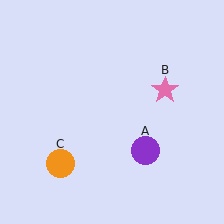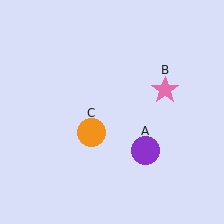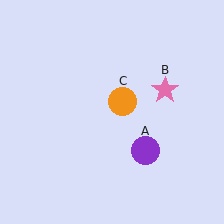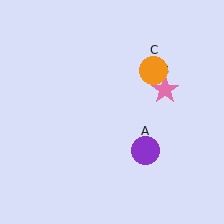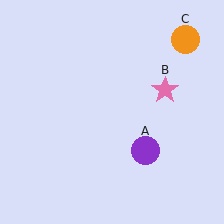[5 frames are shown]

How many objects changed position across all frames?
1 object changed position: orange circle (object C).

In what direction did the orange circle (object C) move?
The orange circle (object C) moved up and to the right.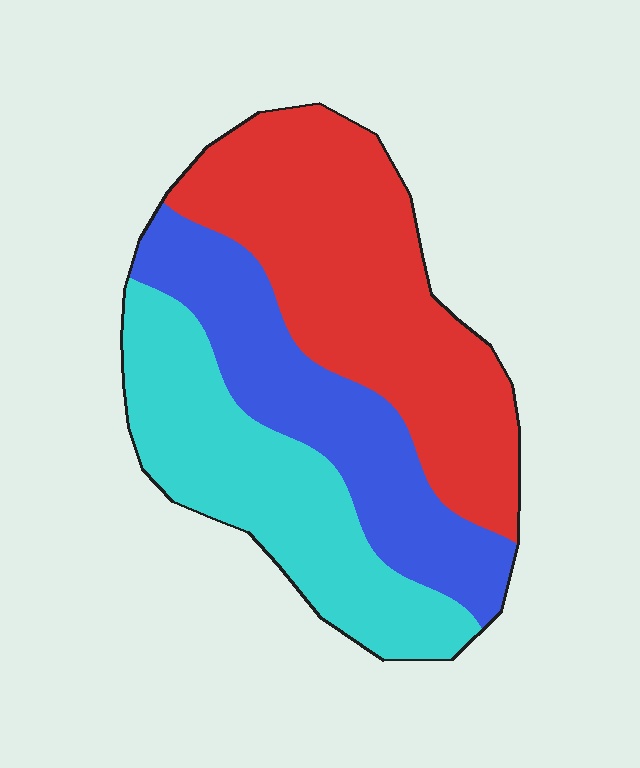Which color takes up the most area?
Red, at roughly 40%.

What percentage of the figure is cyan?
Cyan covers roughly 30% of the figure.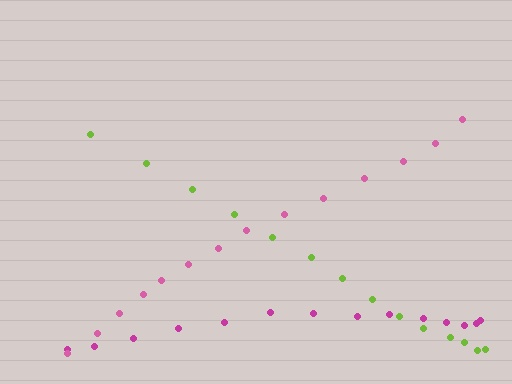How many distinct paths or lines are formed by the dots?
There are 3 distinct paths.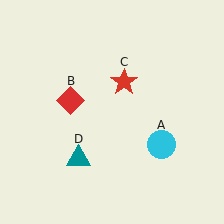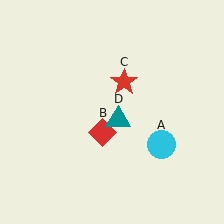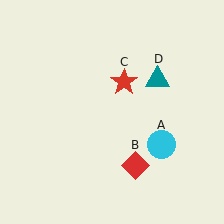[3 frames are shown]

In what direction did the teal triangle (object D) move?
The teal triangle (object D) moved up and to the right.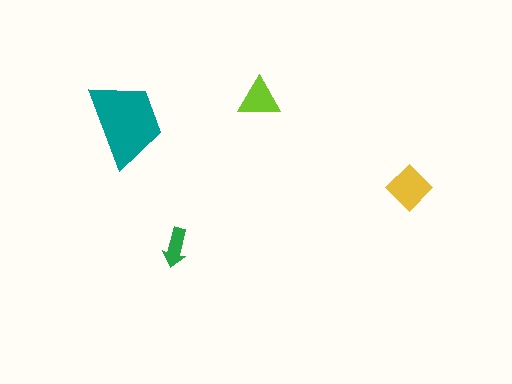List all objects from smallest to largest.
The green arrow, the lime triangle, the yellow diamond, the teal trapezoid.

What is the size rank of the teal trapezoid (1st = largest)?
1st.